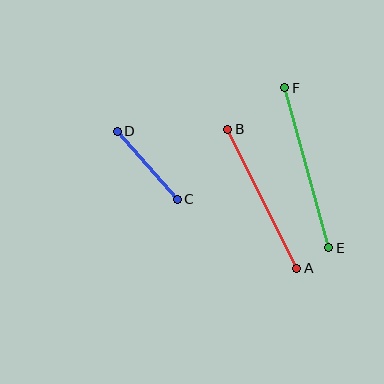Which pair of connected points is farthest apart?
Points E and F are farthest apart.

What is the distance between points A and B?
The distance is approximately 155 pixels.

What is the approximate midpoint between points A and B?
The midpoint is at approximately (262, 199) pixels.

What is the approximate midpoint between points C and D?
The midpoint is at approximately (147, 165) pixels.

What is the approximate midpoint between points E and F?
The midpoint is at approximately (307, 168) pixels.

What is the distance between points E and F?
The distance is approximately 166 pixels.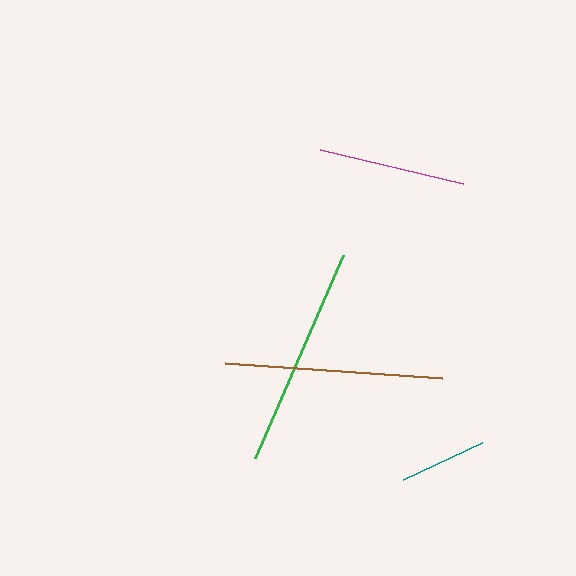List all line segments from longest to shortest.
From longest to shortest: green, brown, magenta, teal.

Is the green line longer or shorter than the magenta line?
The green line is longer than the magenta line.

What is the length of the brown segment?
The brown segment is approximately 217 pixels long.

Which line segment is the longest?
The green line is the longest at approximately 222 pixels.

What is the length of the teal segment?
The teal segment is approximately 87 pixels long.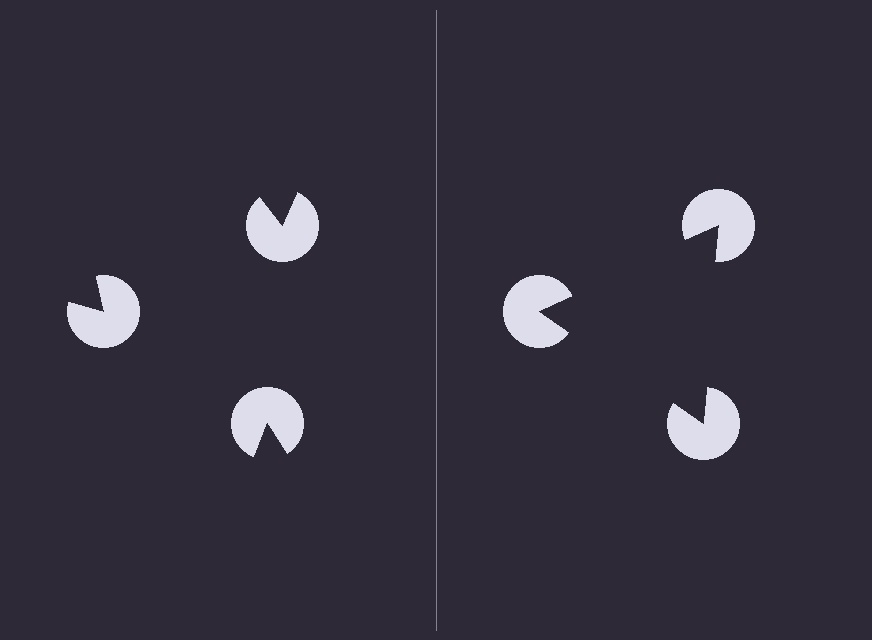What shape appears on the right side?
An illusory triangle.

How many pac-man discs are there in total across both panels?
6 — 3 on each side.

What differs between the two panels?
The pac-man discs are positioned identically on both sides; only the wedge orientations differ. On the right they align to a triangle; on the left they are misaligned.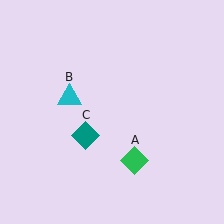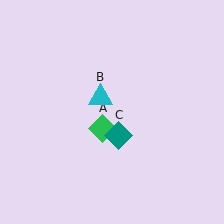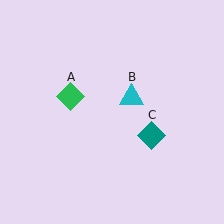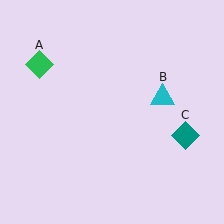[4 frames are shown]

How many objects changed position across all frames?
3 objects changed position: green diamond (object A), cyan triangle (object B), teal diamond (object C).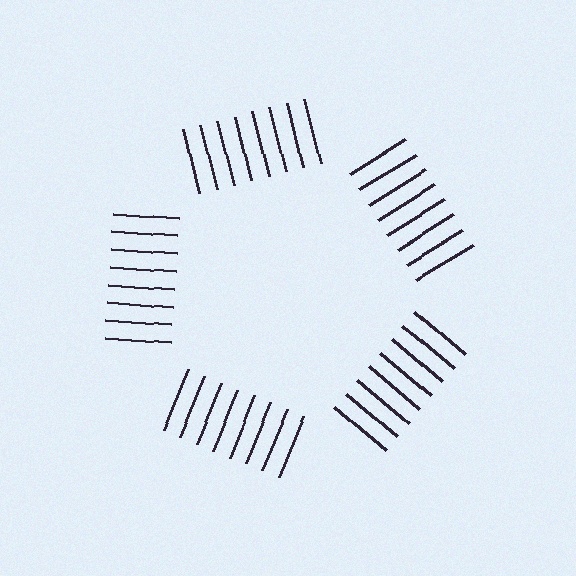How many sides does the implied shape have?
5 sides — the line-ends trace a pentagon.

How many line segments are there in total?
40 — 8 along each of the 5 edges.